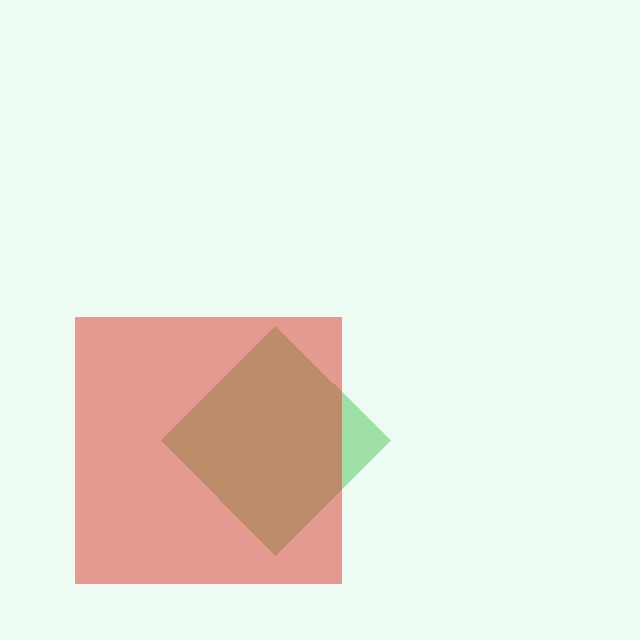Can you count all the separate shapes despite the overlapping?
Yes, there are 2 separate shapes.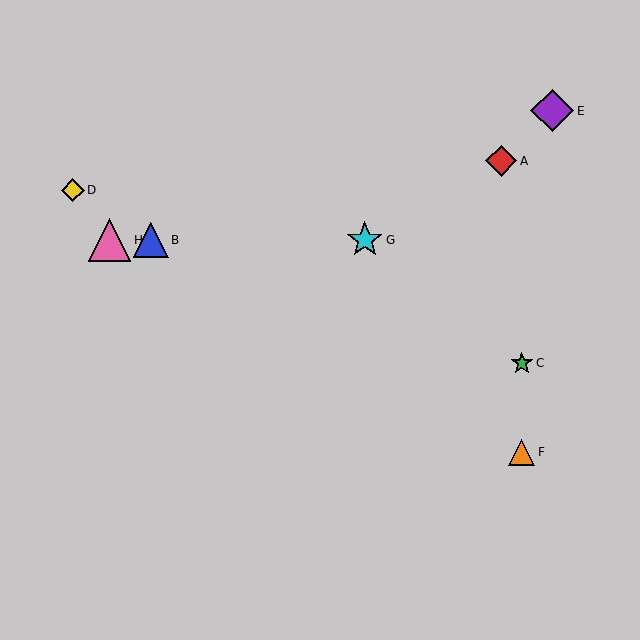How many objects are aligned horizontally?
3 objects (B, G, H) are aligned horizontally.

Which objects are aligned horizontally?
Objects B, G, H are aligned horizontally.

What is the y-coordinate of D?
Object D is at y≈190.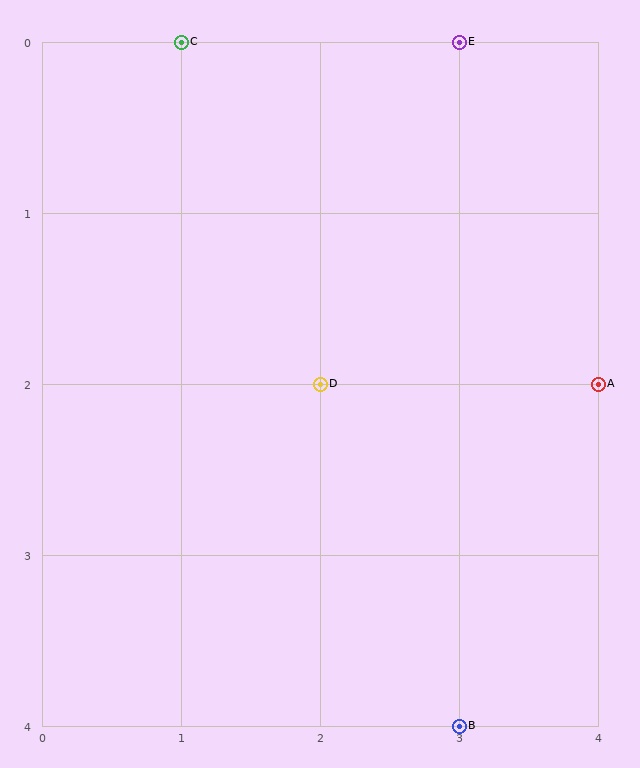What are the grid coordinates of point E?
Point E is at grid coordinates (3, 0).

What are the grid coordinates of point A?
Point A is at grid coordinates (4, 2).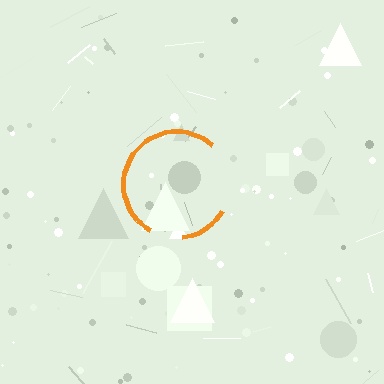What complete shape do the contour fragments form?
The contour fragments form a circle.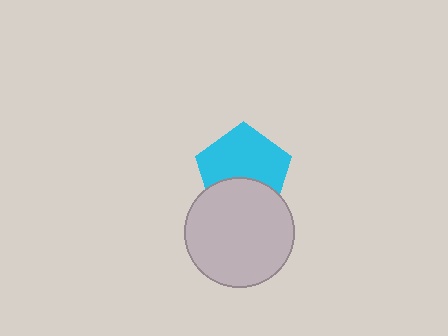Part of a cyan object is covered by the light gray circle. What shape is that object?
It is a pentagon.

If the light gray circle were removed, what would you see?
You would see the complete cyan pentagon.